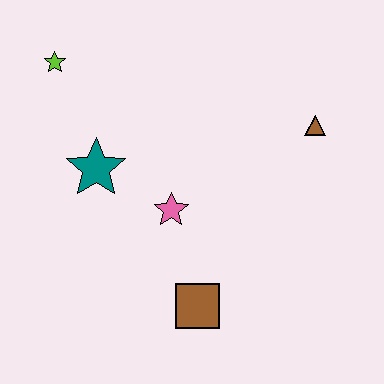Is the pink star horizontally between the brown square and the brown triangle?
No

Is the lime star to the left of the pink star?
Yes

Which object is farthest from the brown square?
The lime star is farthest from the brown square.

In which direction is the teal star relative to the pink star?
The teal star is to the left of the pink star.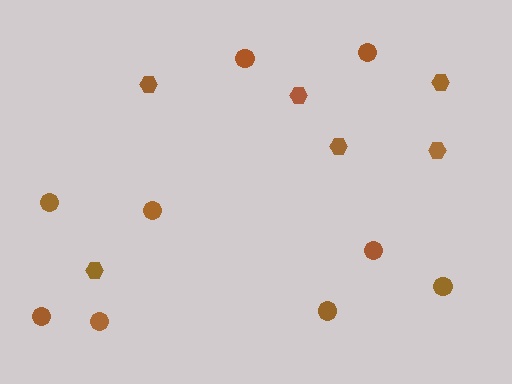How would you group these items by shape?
There are 2 groups: one group of hexagons (6) and one group of circles (9).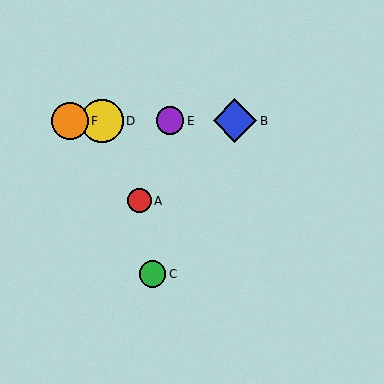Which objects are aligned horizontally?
Objects B, D, E, F are aligned horizontally.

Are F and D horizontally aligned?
Yes, both are at y≈121.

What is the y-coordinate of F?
Object F is at y≈121.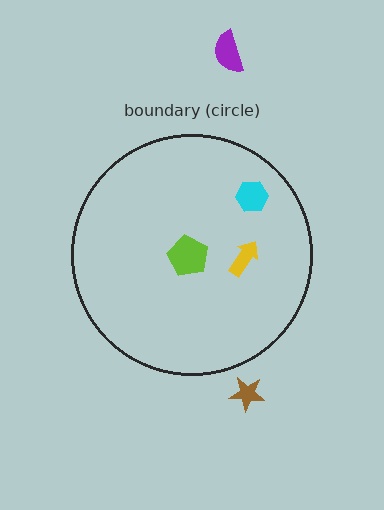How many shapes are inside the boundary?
3 inside, 2 outside.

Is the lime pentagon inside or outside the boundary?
Inside.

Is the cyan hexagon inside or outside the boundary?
Inside.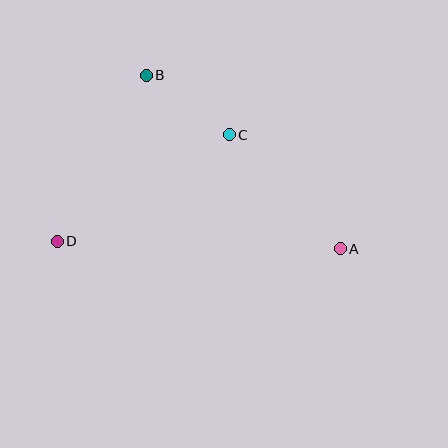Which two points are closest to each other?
Points B and C are closest to each other.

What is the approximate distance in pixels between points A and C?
The distance between A and C is approximately 159 pixels.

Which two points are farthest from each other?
Points A and D are farthest from each other.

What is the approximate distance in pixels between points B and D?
The distance between B and D is approximately 188 pixels.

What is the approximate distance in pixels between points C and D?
The distance between C and D is approximately 202 pixels.